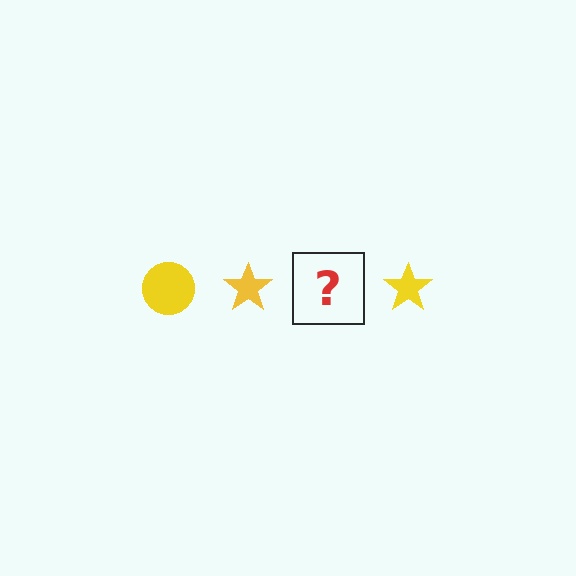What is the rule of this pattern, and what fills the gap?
The rule is that the pattern cycles through circle, star shapes in yellow. The gap should be filled with a yellow circle.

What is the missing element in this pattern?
The missing element is a yellow circle.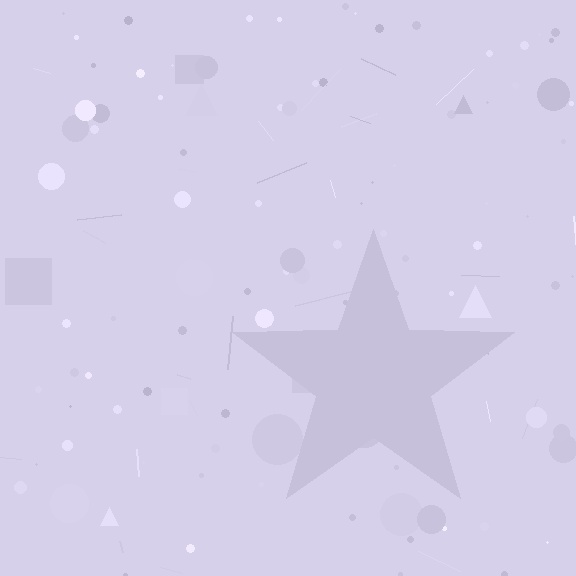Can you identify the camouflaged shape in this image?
The camouflaged shape is a star.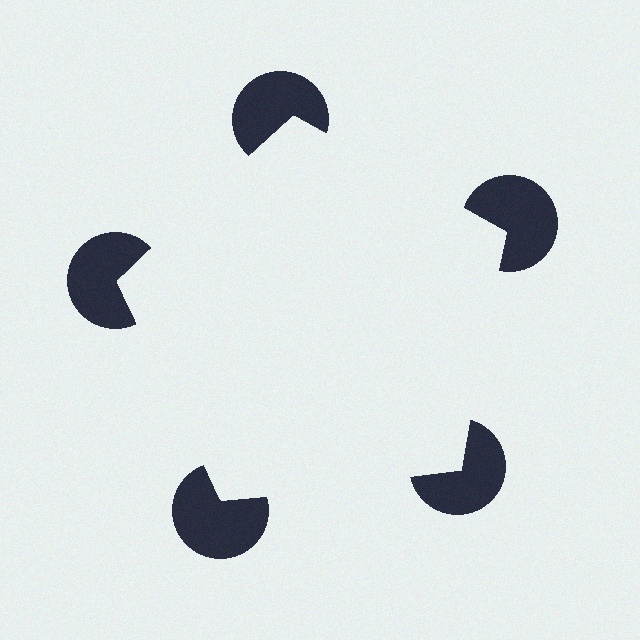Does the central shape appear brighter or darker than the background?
It typically appears slightly brighter than the background, even though no actual brightness change is drawn.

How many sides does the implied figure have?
5 sides.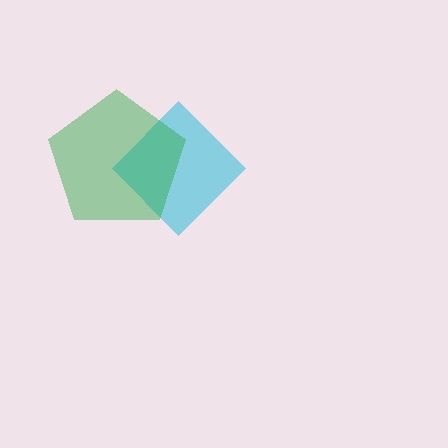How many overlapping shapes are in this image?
There are 2 overlapping shapes in the image.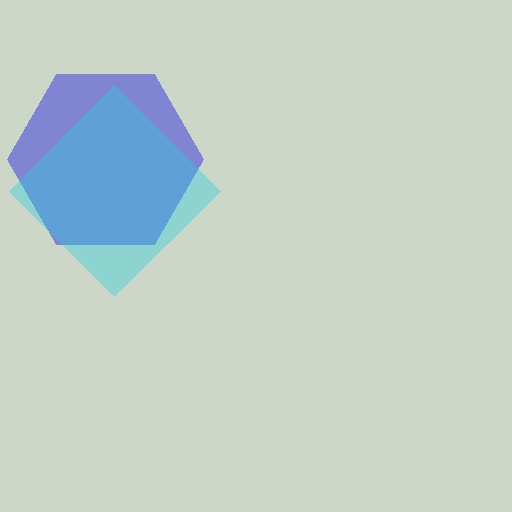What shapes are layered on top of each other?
The layered shapes are: a blue hexagon, a cyan diamond.